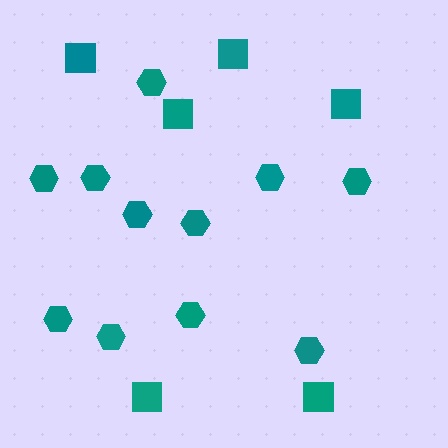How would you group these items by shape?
There are 2 groups: one group of hexagons (11) and one group of squares (6).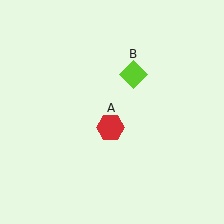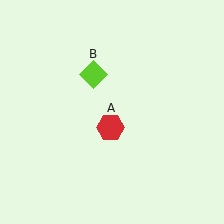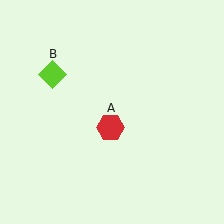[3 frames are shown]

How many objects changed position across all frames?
1 object changed position: lime diamond (object B).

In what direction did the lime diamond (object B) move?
The lime diamond (object B) moved left.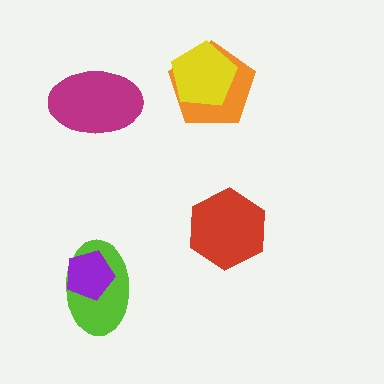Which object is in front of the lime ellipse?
The purple pentagon is in front of the lime ellipse.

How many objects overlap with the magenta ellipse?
0 objects overlap with the magenta ellipse.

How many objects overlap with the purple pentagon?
1 object overlaps with the purple pentagon.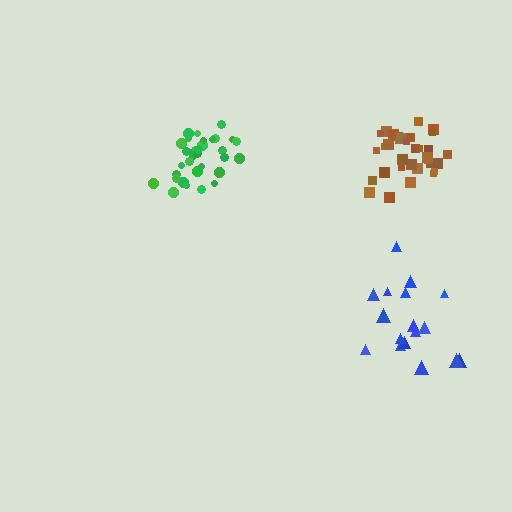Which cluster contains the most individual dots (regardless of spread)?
Brown (34).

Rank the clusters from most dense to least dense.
green, brown, blue.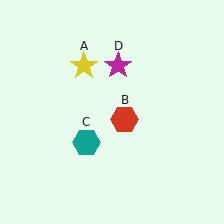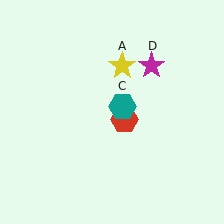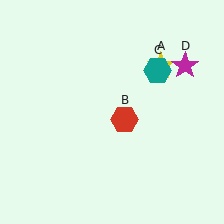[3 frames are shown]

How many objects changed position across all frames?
3 objects changed position: yellow star (object A), teal hexagon (object C), magenta star (object D).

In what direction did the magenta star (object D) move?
The magenta star (object D) moved right.